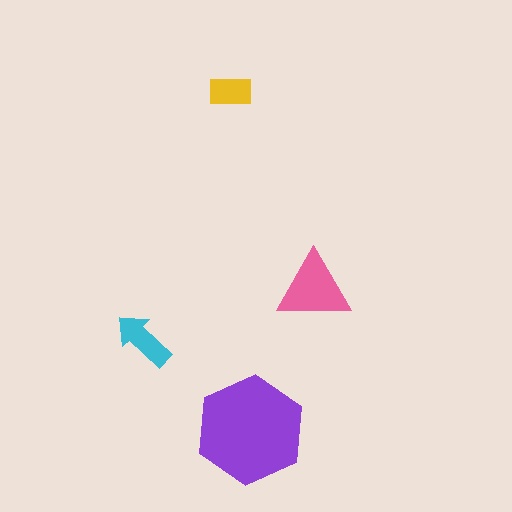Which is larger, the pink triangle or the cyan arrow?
The pink triangle.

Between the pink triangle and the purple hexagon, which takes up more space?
The purple hexagon.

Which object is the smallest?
The yellow rectangle.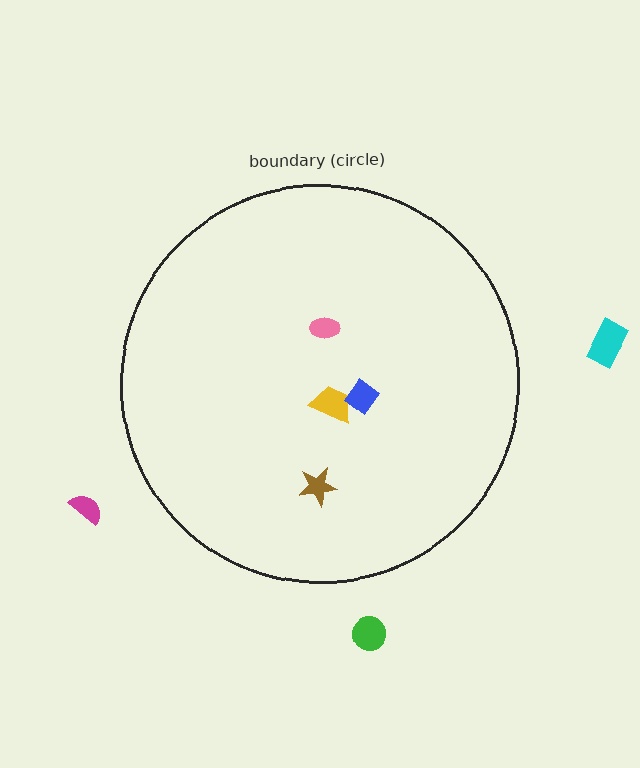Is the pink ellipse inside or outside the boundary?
Inside.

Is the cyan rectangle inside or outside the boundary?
Outside.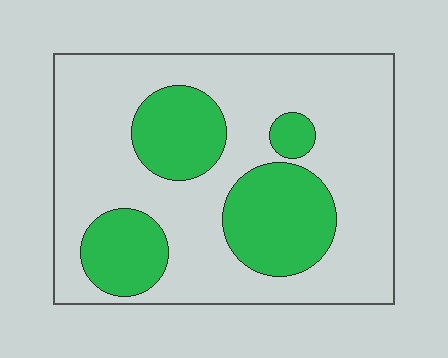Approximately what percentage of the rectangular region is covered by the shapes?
Approximately 30%.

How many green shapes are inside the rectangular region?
4.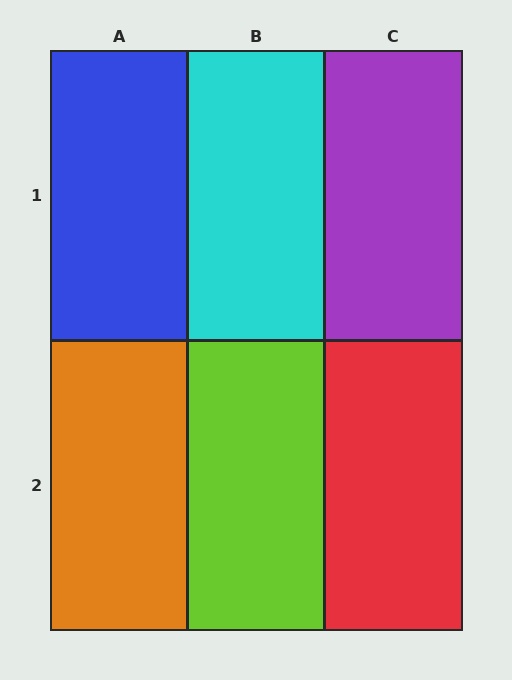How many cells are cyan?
1 cell is cyan.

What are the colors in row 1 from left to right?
Blue, cyan, purple.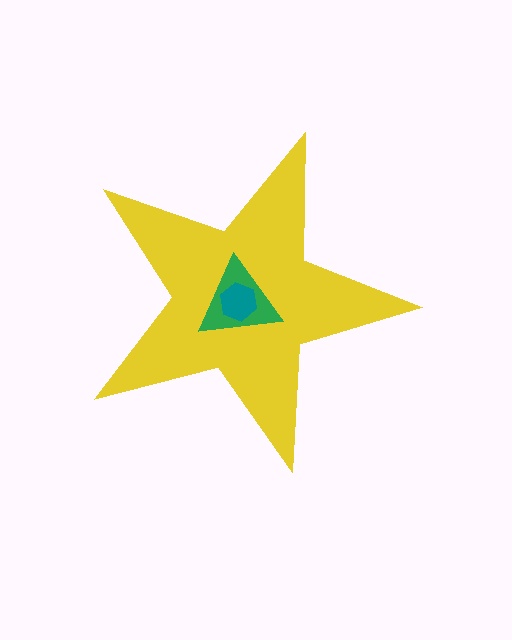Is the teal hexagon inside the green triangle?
Yes.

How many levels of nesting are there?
3.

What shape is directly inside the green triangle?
The teal hexagon.